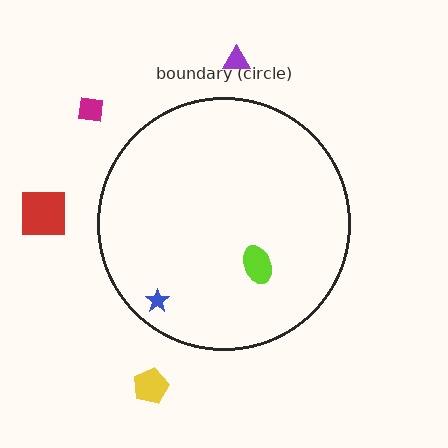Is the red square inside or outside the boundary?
Outside.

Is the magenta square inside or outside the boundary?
Outside.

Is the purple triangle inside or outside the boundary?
Outside.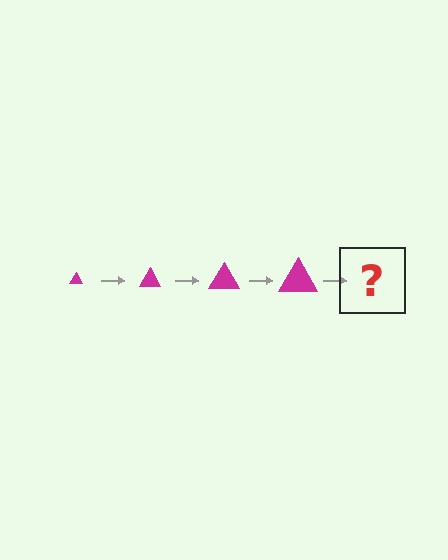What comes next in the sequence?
The next element should be a magenta triangle, larger than the previous one.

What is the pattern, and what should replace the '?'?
The pattern is that the triangle gets progressively larger each step. The '?' should be a magenta triangle, larger than the previous one.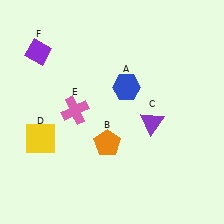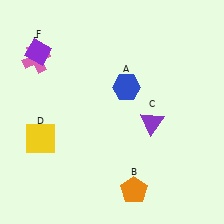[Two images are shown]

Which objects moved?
The objects that moved are: the orange pentagon (B), the pink cross (E).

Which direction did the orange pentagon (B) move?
The orange pentagon (B) moved down.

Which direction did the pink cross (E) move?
The pink cross (E) moved up.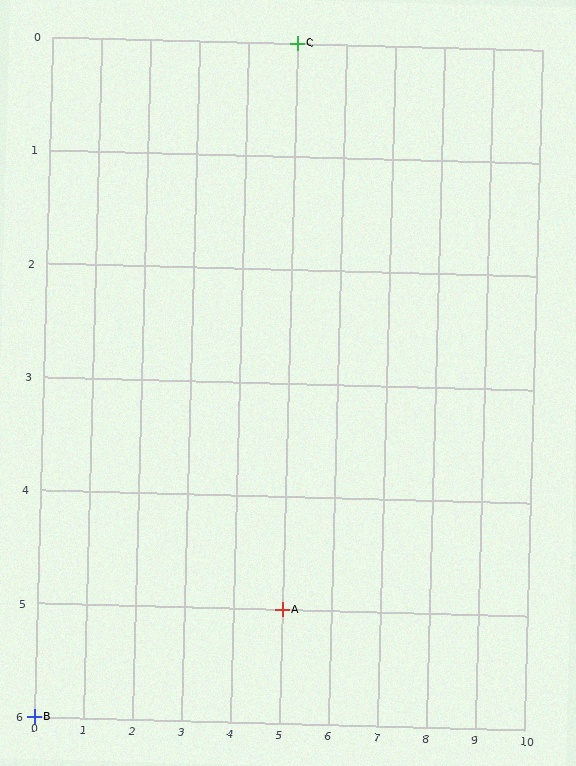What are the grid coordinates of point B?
Point B is at grid coordinates (0, 6).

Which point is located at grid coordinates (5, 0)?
Point C is at (5, 0).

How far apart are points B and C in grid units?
Points B and C are 5 columns and 6 rows apart (about 7.8 grid units diagonally).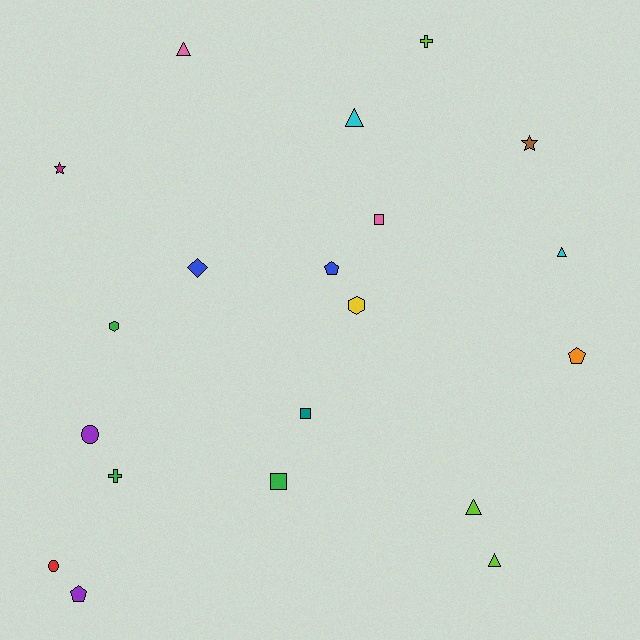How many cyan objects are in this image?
There are 2 cyan objects.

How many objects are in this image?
There are 20 objects.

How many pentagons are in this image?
There are 3 pentagons.